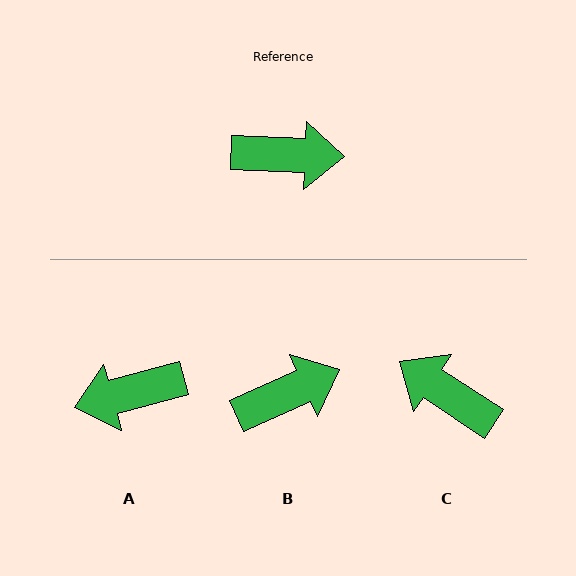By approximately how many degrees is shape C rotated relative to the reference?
Approximately 148 degrees counter-clockwise.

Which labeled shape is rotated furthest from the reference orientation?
A, about 163 degrees away.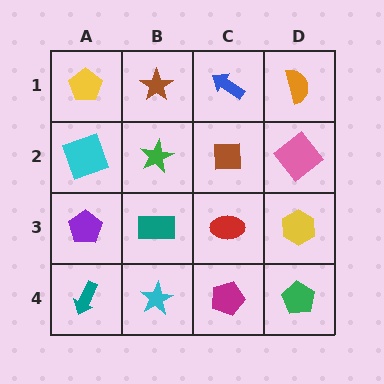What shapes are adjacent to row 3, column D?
A pink diamond (row 2, column D), a green pentagon (row 4, column D), a red ellipse (row 3, column C).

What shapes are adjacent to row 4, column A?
A purple pentagon (row 3, column A), a cyan star (row 4, column B).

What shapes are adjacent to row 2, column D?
An orange semicircle (row 1, column D), a yellow hexagon (row 3, column D), a brown square (row 2, column C).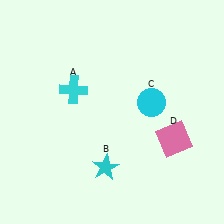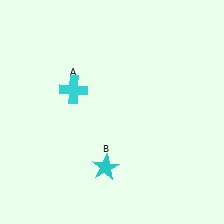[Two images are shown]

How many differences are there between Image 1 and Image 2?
There are 2 differences between the two images.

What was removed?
The cyan circle (C), the pink square (D) were removed in Image 2.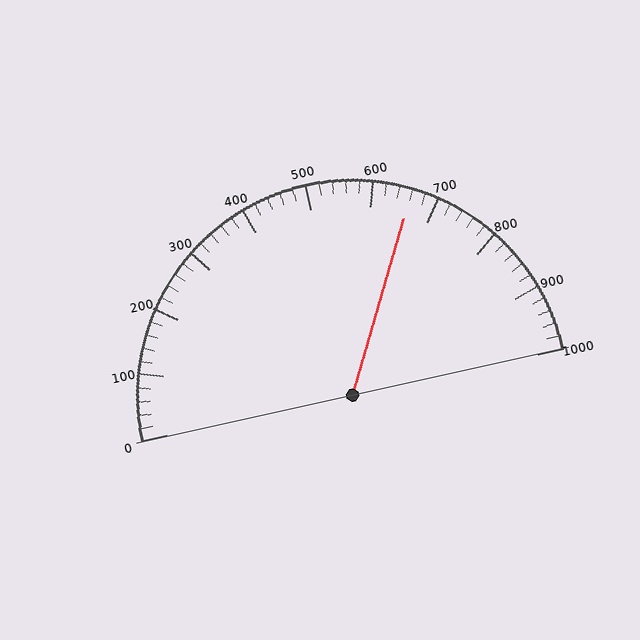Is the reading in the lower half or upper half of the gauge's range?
The reading is in the upper half of the range (0 to 1000).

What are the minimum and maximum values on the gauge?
The gauge ranges from 0 to 1000.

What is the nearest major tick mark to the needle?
The nearest major tick mark is 700.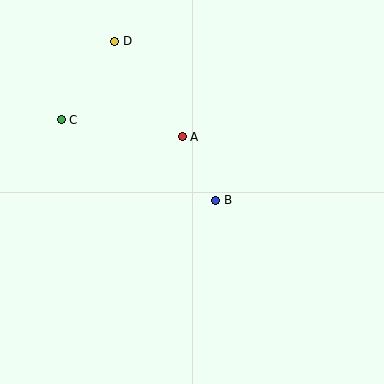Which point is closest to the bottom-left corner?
Point C is closest to the bottom-left corner.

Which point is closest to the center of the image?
Point B at (216, 200) is closest to the center.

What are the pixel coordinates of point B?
Point B is at (216, 200).